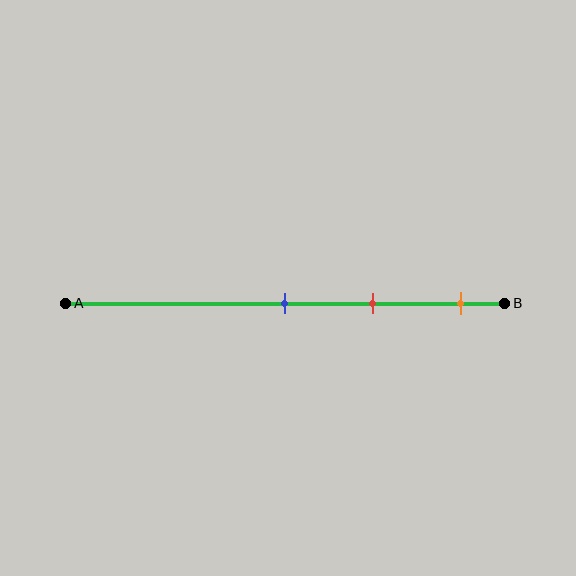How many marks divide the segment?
There are 3 marks dividing the segment.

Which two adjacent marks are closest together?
The blue and red marks are the closest adjacent pair.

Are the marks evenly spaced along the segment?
Yes, the marks are approximately evenly spaced.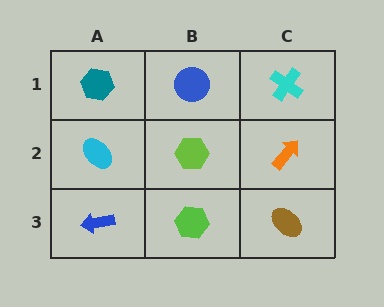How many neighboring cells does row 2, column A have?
3.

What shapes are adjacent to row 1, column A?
A cyan ellipse (row 2, column A), a blue circle (row 1, column B).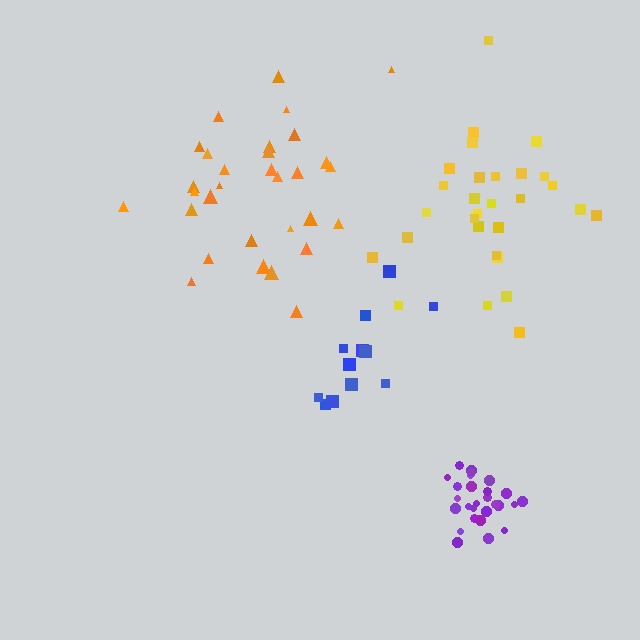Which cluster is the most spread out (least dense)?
Orange.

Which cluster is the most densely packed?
Purple.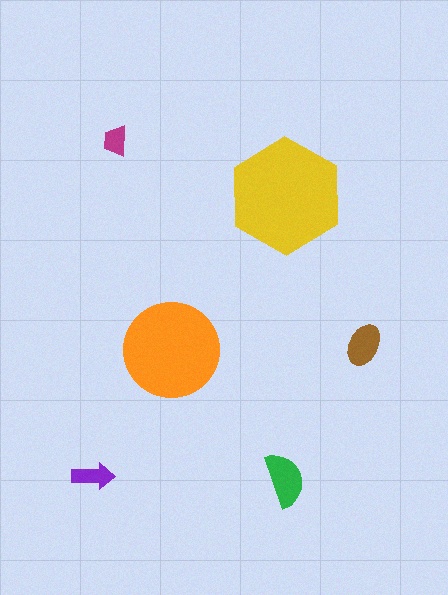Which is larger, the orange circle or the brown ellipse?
The orange circle.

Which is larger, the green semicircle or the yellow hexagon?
The yellow hexagon.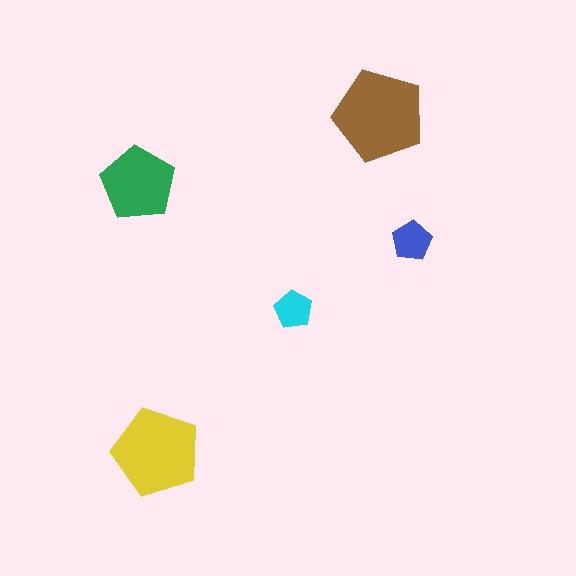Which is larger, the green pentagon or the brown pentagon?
The brown one.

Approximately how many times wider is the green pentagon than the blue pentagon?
About 2 times wider.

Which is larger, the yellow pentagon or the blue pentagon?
The yellow one.